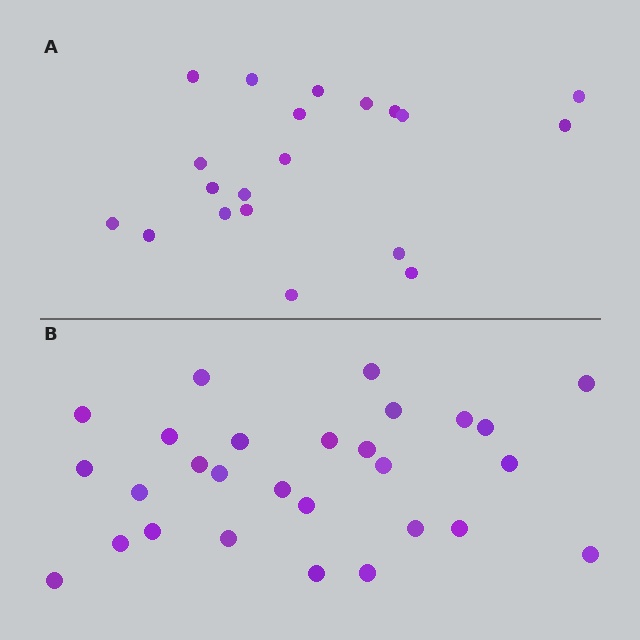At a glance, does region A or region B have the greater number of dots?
Region B (the bottom region) has more dots.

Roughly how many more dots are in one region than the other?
Region B has roughly 8 or so more dots than region A.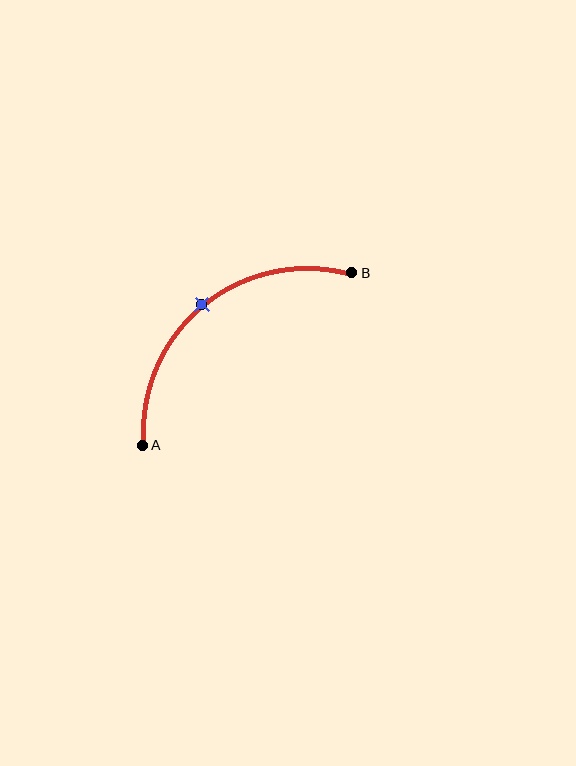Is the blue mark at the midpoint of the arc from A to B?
Yes. The blue mark lies on the arc at equal arc-length from both A and B — it is the arc midpoint.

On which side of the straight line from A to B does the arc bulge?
The arc bulges above and to the left of the straight line connecting A and B.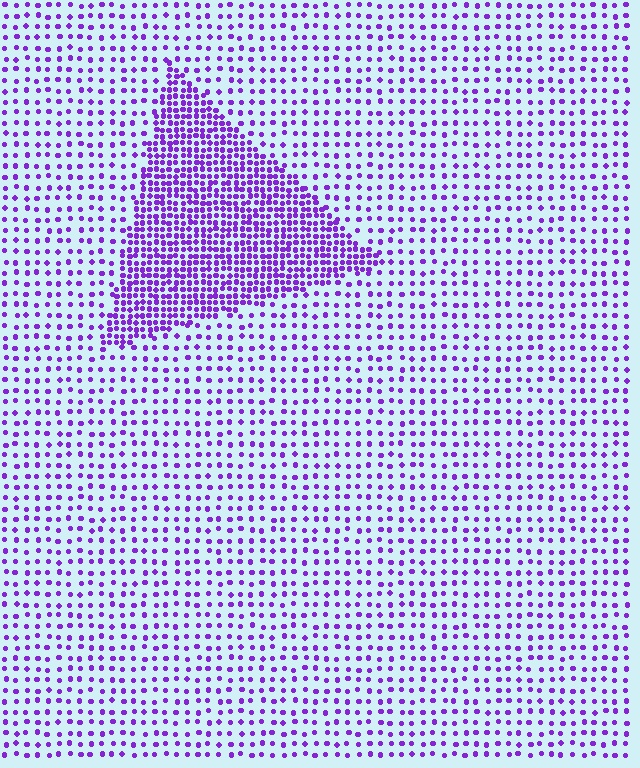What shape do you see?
I see a triangle.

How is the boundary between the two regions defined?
The boundary is defined by a change in element density (approximately 2.6x ratio). All elements are the same color, size, and shape.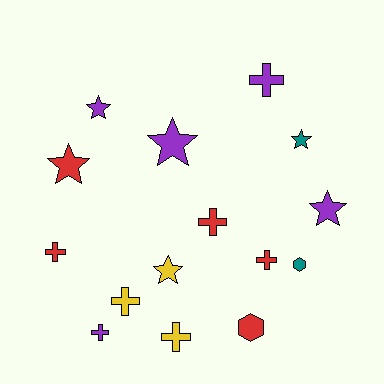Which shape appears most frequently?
Cross, with 7 objects.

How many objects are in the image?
There are 15 objects.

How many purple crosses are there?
There are 2 purple crosses.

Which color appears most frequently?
Purple, with 5 objects.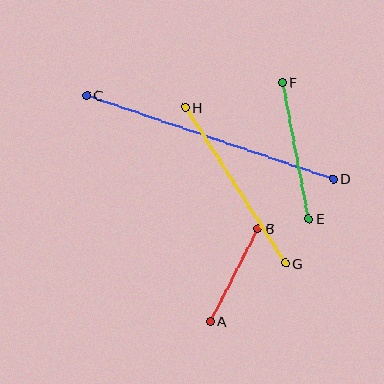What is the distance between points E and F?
The distance is approximately 139 pixels.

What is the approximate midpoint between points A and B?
The midpoint is at approximately (234, 275) pixels.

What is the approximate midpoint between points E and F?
The midpoint is at approximately (296, 150) pixels.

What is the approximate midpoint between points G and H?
The midpoint is at approximately (235, 185) pixels.